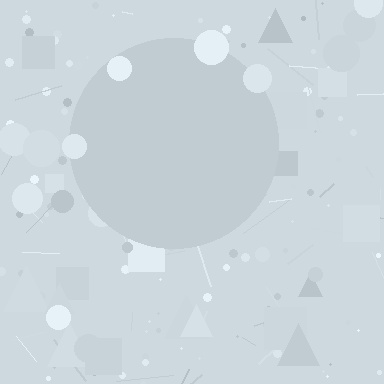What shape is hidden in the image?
A circle is hidden in the image.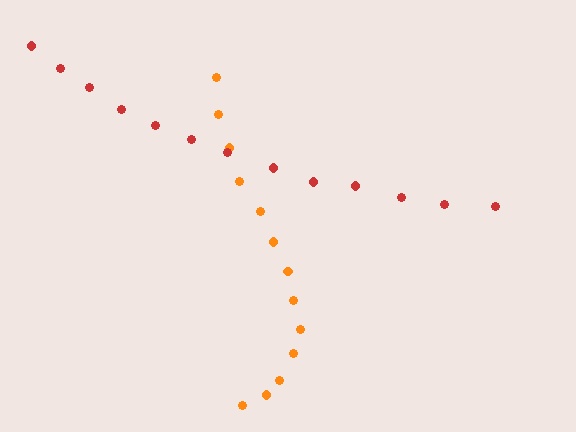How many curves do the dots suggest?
There are 2 distinct paths.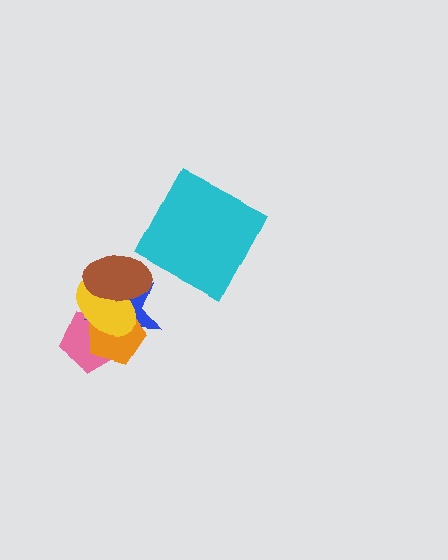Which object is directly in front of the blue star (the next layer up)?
The orange pentagon is directly in front of the blue star.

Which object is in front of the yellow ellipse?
The brown ellipse is in front of the yellow ellipse.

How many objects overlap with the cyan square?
0 objects overlap with the cyan square.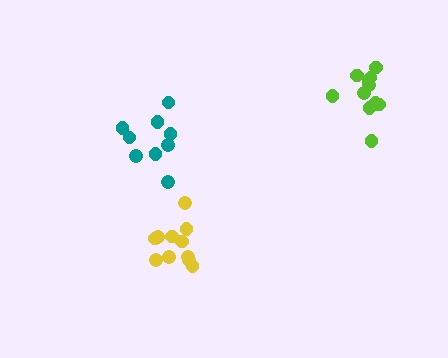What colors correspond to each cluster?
The clusters are colored: yellow, teal, lime.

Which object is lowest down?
The yellow cluster is bottommost.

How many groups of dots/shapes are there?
There are 3 groups.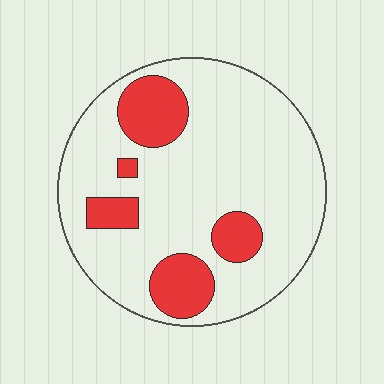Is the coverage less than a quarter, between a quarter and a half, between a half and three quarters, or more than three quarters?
Less than a quarter.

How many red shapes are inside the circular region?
5.